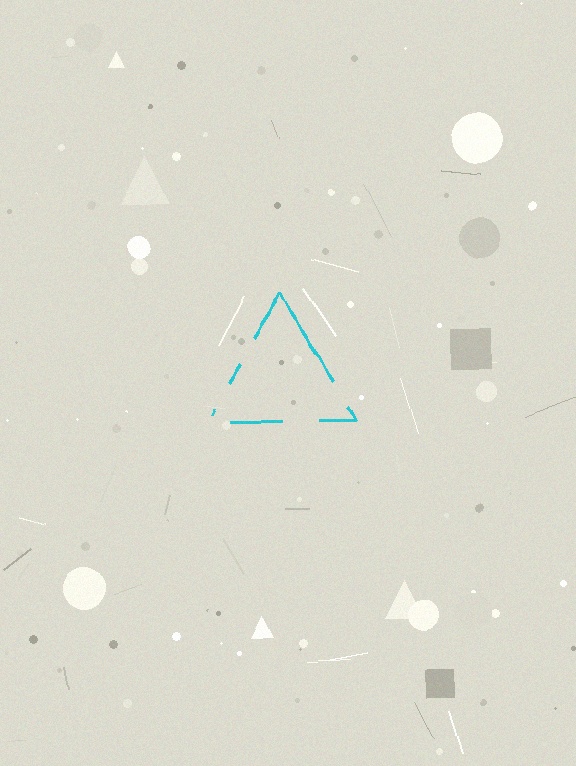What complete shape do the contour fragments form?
The contour fragments form a triangle.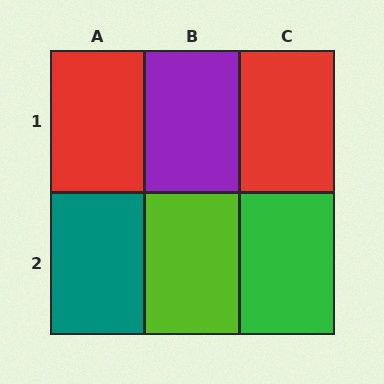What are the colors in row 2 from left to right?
Teal, lime, green.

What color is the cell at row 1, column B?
Purple.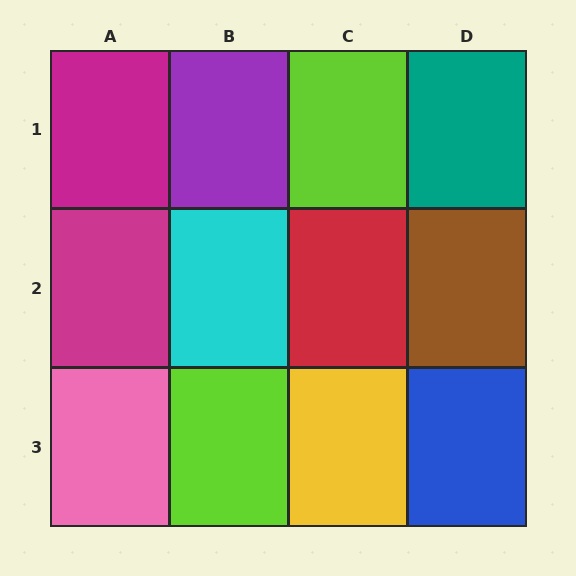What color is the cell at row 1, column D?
Teal.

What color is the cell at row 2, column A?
Magenta.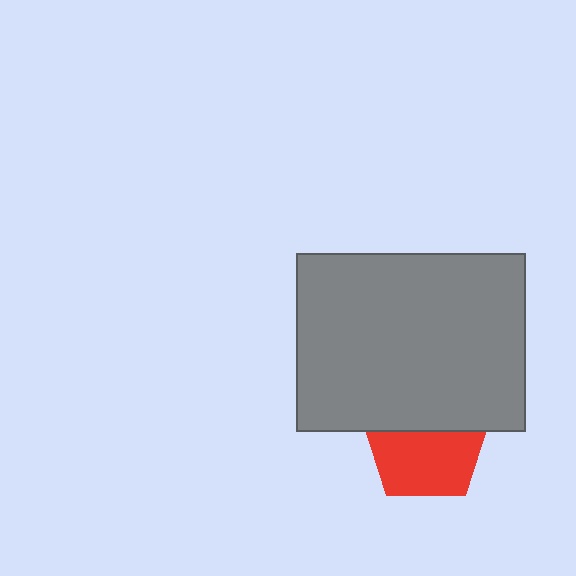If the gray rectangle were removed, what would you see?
You would see the complete red pentagon.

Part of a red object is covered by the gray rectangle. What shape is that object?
It is a pentagon.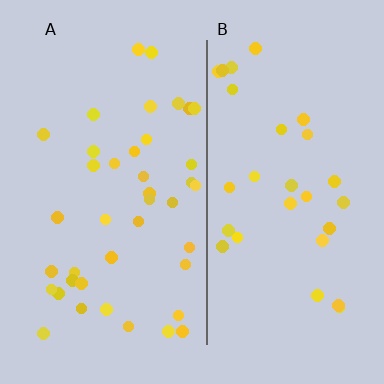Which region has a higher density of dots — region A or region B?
A (the left).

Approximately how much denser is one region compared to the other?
Approximately 1.4× — region A over region B.